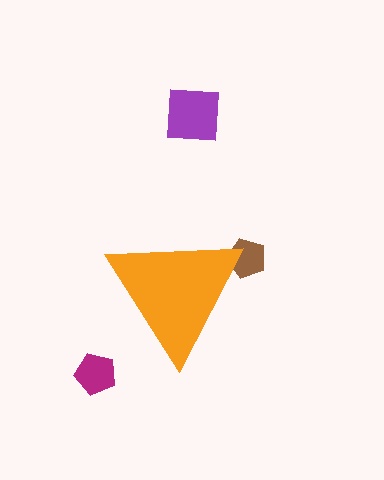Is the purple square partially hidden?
No, the purple square is fully visible.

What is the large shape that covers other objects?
An orange triangle.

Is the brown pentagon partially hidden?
Yes, the brown pentagon is partially hidden behind the orange triangle.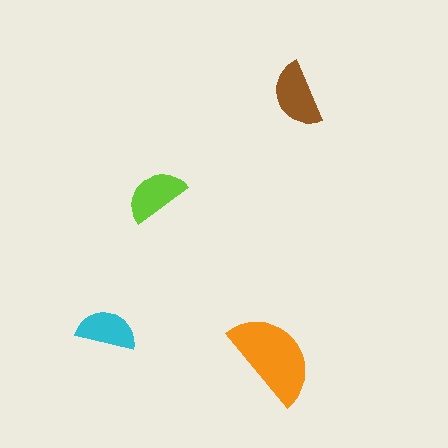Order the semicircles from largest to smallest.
the orange one, the brown one, the lime one, the cyan one.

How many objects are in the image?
There are 4 objects in the image.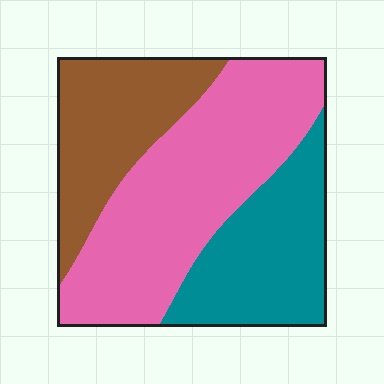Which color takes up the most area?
Pink, at roughly 45%.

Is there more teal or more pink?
Pink.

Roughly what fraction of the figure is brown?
Brown takes up about one quarter (1/4) of the figure.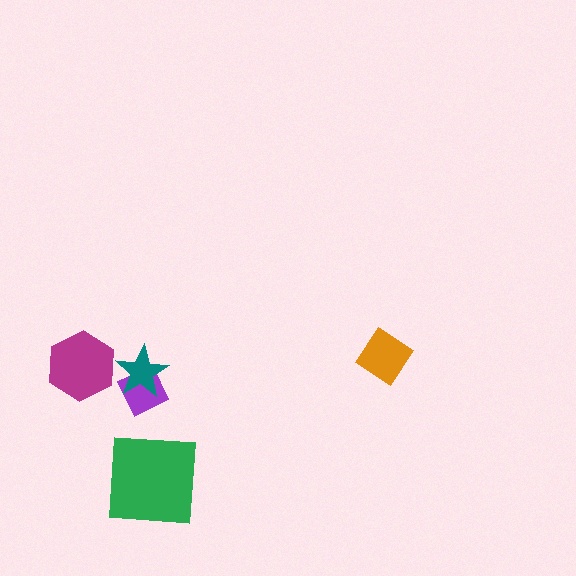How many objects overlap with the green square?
0 objects overlap with the green square.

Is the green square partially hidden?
No, no other shape covers it.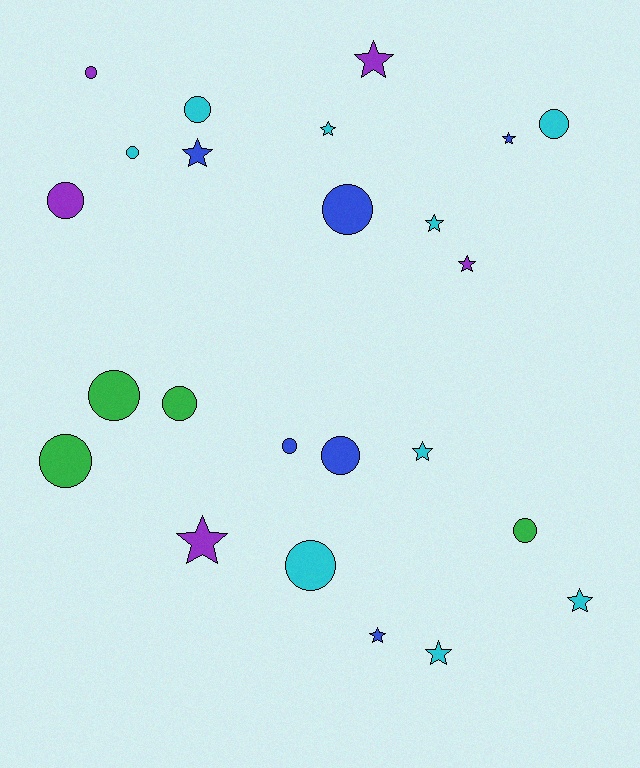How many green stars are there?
There are no green stars.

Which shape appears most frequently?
Circle, with 13 objects.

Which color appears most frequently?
Cyan, with 9 objects.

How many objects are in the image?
There are 24 objects.